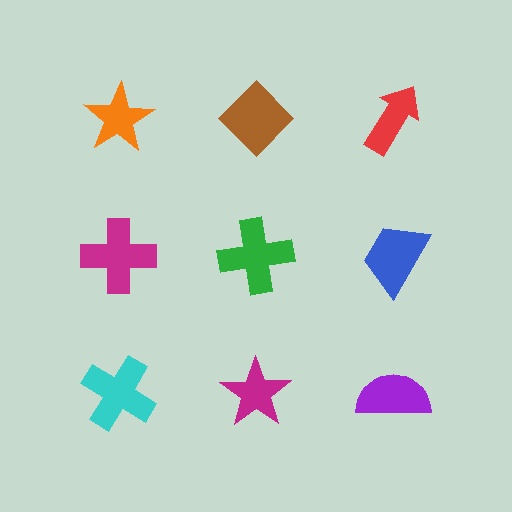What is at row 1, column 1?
An orange star.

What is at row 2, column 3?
A blue trapezoid.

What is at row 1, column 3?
A red arrow.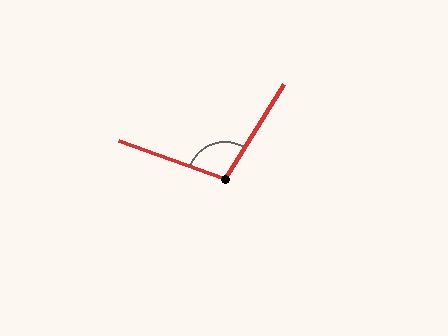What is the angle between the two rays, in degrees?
Approximately 102 degrees.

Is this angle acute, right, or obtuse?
It is obtuse.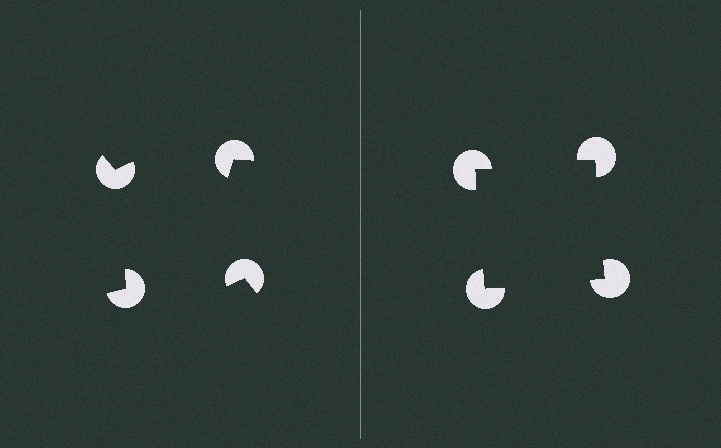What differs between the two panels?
The pac-man discs are positioned identically on both sides; only the wedge orientations differ. On the right they align to a square; on the left they are misaligned.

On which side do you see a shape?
An illusory square appears on the right side. On the left side the wedge cuts are rotated, so no coherent shape forms.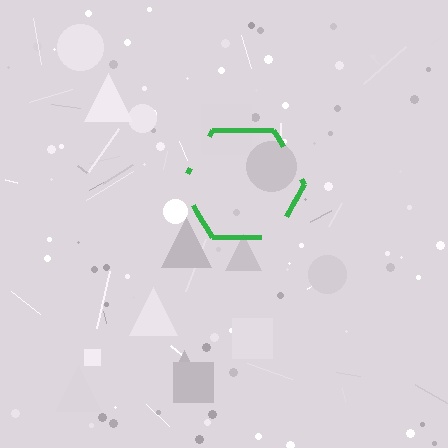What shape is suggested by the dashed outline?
The dashed outline suggests a hexagon.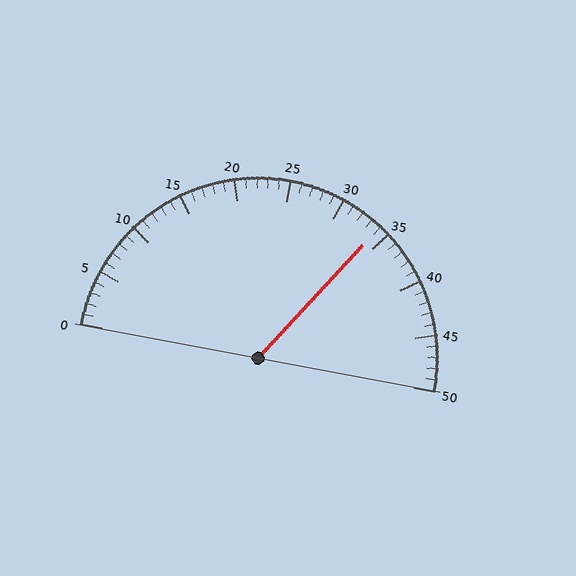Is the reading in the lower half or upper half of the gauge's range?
The reading is in the upper half of the range (0 to 50).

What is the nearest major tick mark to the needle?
The nearest major tick mark is 35.